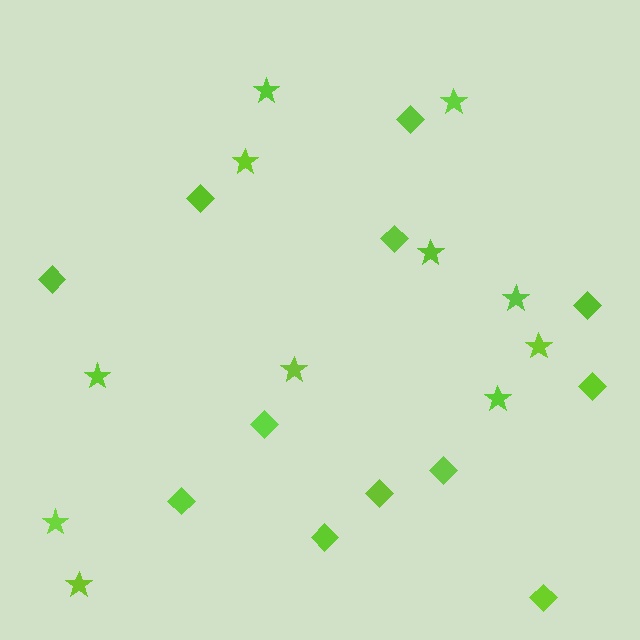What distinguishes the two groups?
There are 2 groups: one group of stars (11) and one group of diamonds (12).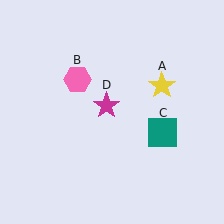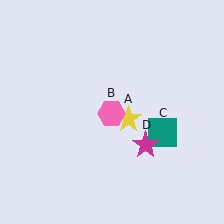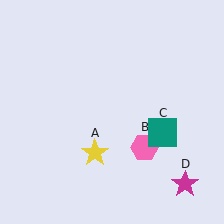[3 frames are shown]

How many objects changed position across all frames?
3 objects changed position: yellow star (object A), pink hexagon (object B), magenta star (object D).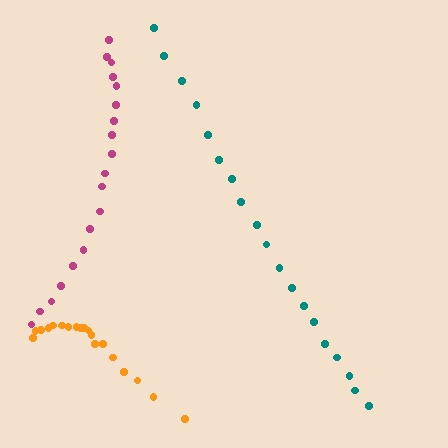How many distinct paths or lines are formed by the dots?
There are 3 distinct paths.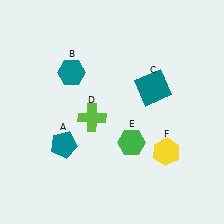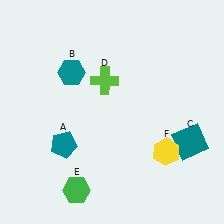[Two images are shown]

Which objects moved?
The objects that moved are: the teal square (C), the lime cross (D), the green hexagon (E).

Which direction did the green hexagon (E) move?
The green hexagon (E) moved left.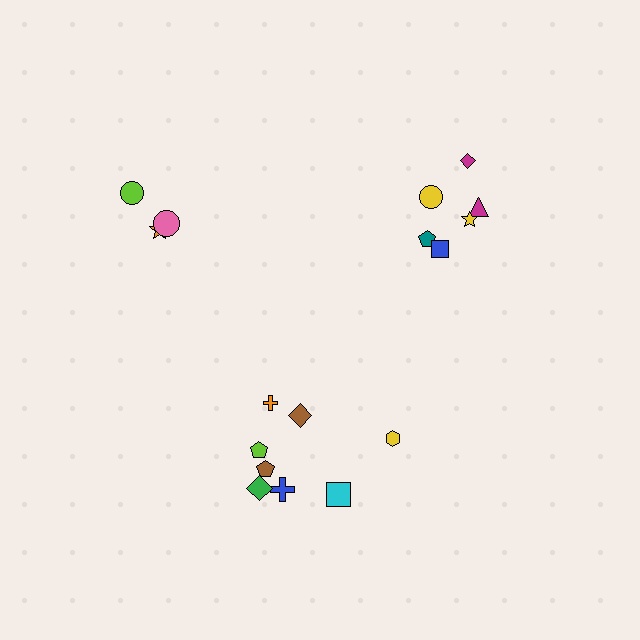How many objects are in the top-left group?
There are 3 objects.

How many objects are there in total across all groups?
There are 17 objects.